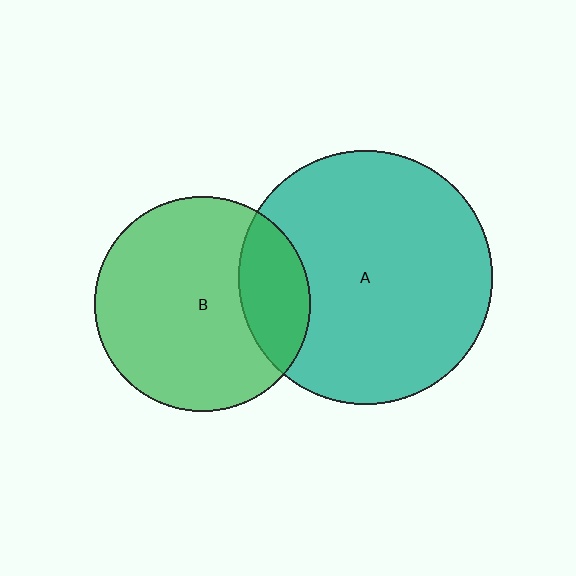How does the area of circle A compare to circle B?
Approximately 1.4 times.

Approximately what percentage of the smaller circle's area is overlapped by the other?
Approximately 20%.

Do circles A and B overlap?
Yes.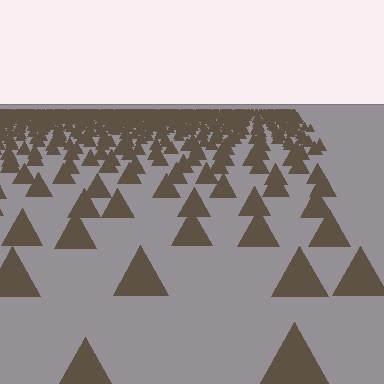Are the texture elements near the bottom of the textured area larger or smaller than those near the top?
Larger. Near the bottom, elements are closer to the viewer and appear at a bigger on-screen size.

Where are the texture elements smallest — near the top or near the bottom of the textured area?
Near the top.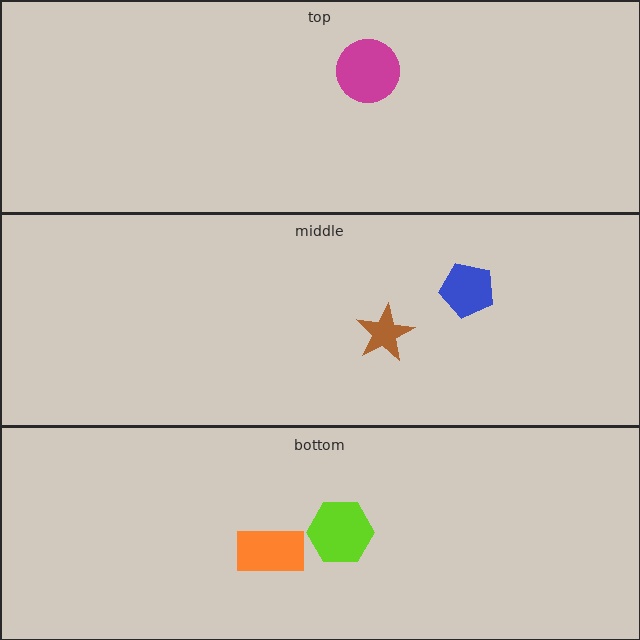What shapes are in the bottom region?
The orange rectangle, the lime hexagon.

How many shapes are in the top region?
1.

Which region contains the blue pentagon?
The middle region.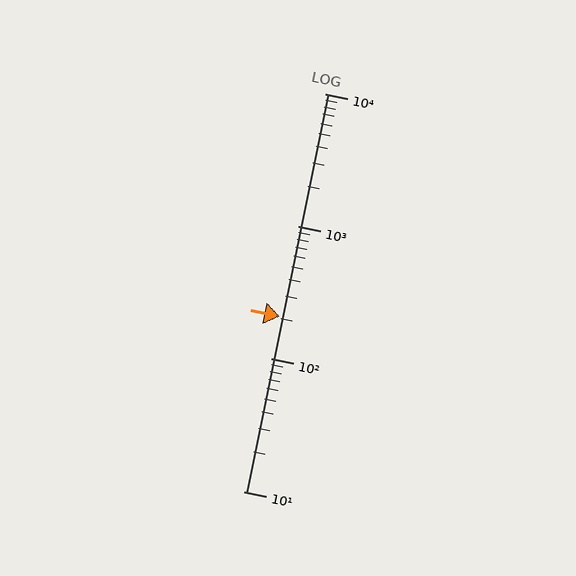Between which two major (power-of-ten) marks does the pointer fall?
The pointer is between 100 and 1000.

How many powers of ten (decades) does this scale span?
The scale spans 3 decades, from 10 to 10000.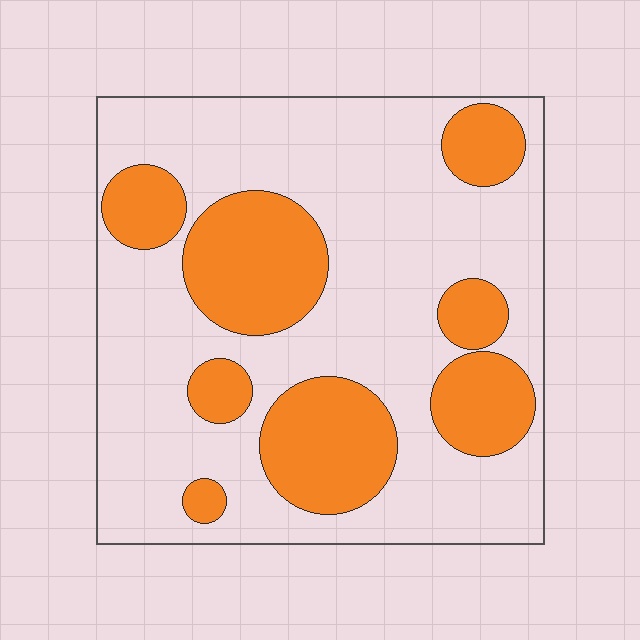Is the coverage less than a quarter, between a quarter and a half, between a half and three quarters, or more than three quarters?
Between a quarter and a half.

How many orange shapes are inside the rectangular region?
8.